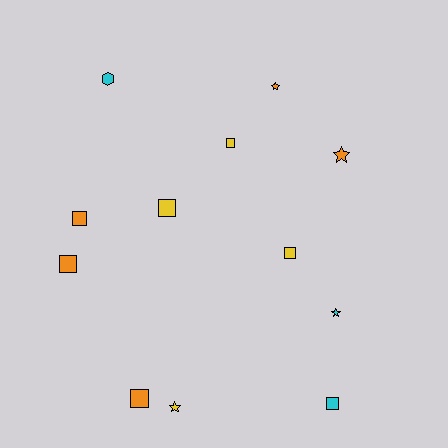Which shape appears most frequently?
Square, with 7 objects.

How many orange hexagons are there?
There are no orange hexagons.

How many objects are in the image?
There are 12 objects.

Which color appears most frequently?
Orange, with 5 objects.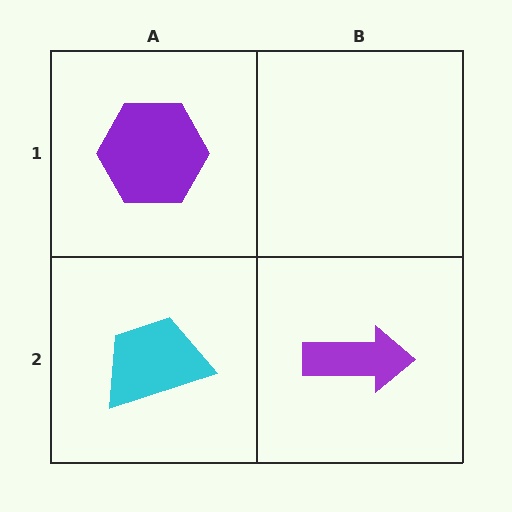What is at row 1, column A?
A purple hexagon.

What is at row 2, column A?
A cyan trapezoid.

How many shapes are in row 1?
1 shape.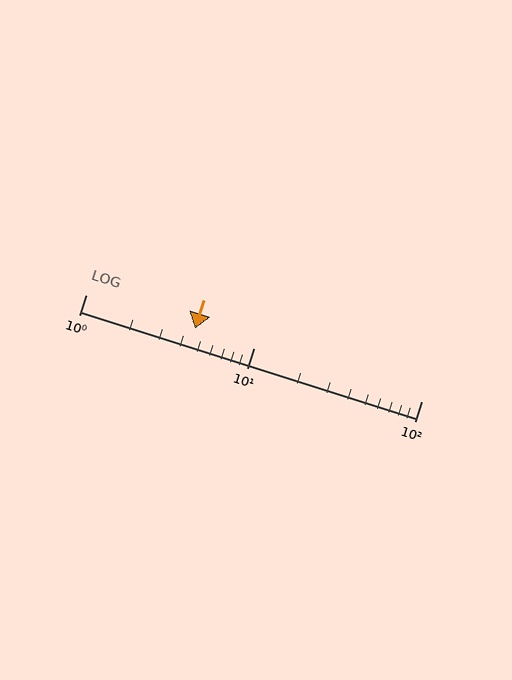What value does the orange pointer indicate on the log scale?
The pointer indicates approximately 4.5.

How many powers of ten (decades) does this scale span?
The scale spans 2 decades, from 1 to 100.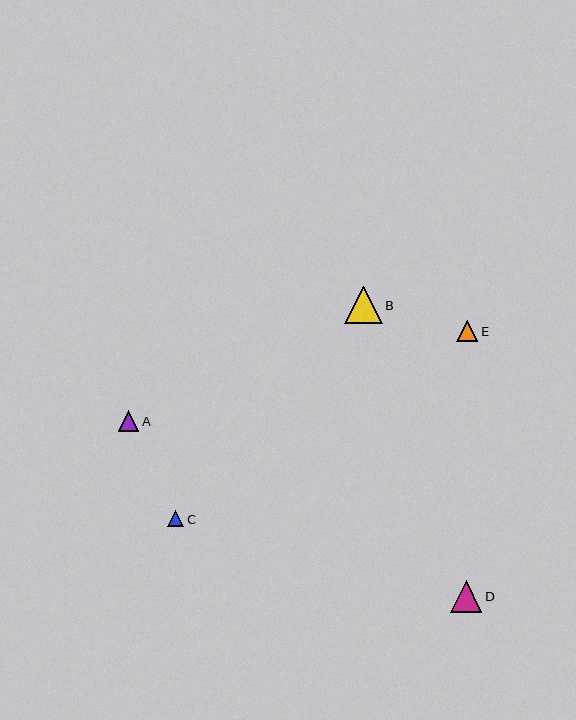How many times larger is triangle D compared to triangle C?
Triangle D is approximately 2.0 times the size of triangle C.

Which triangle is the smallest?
Triangle C is the smallest with a size of approximately 16 pixels.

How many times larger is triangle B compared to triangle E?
Triangle B is approximately 1.8 times the size of triangle E.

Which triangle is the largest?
Triangle B is the largest with a size of approximately 38 pixels.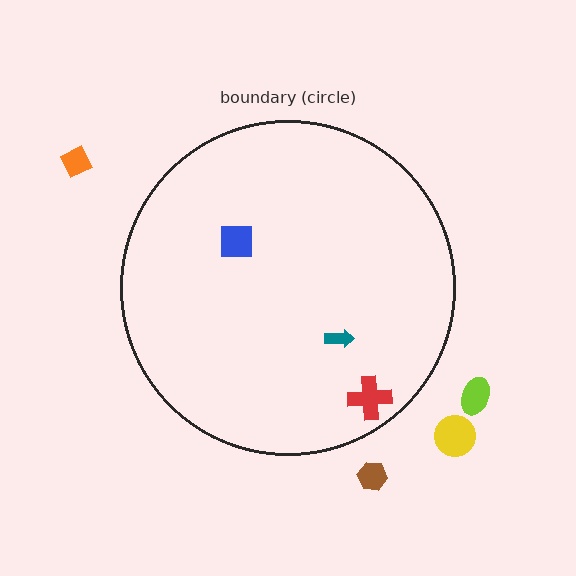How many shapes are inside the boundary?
3 inside, 4 outside.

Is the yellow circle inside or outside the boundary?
Outside.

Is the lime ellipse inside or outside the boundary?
Outside.